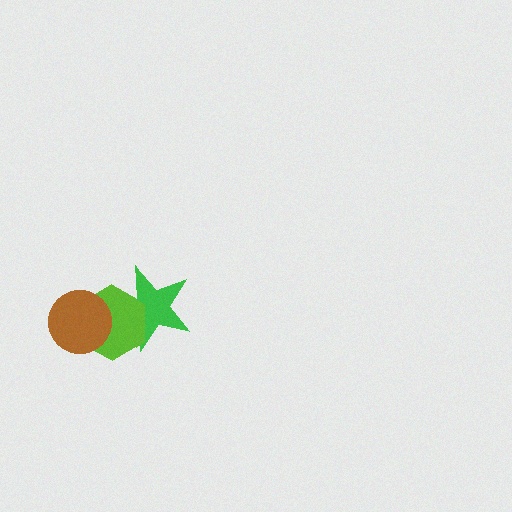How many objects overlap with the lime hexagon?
2 objects overlap with the lime hexagon.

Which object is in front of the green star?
The lime hexagon is in front of the green star.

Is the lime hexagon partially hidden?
Yes, it is partially covered by another shape.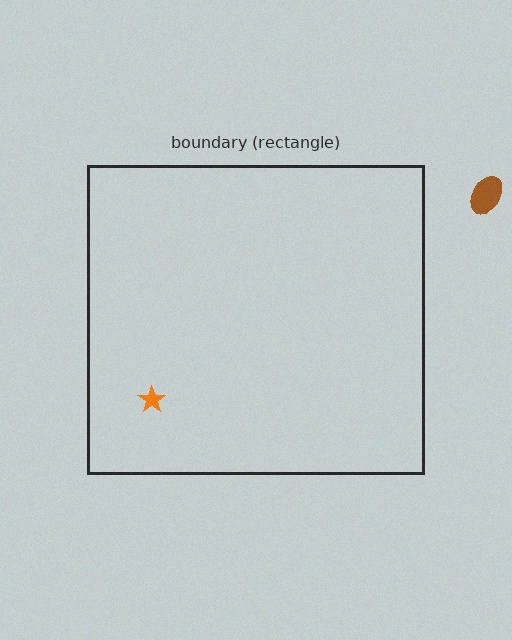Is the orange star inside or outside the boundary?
Inside.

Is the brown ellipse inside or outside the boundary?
Outside.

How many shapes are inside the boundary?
1 inside, 1 outside.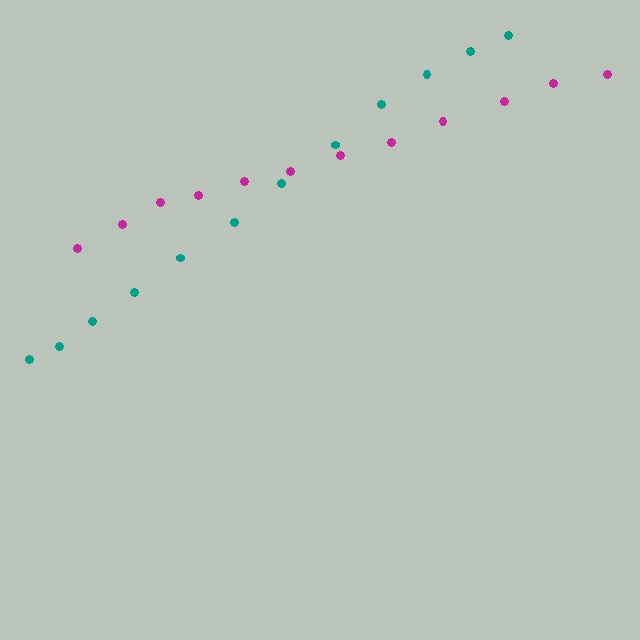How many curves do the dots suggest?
There are 2 distinct paths.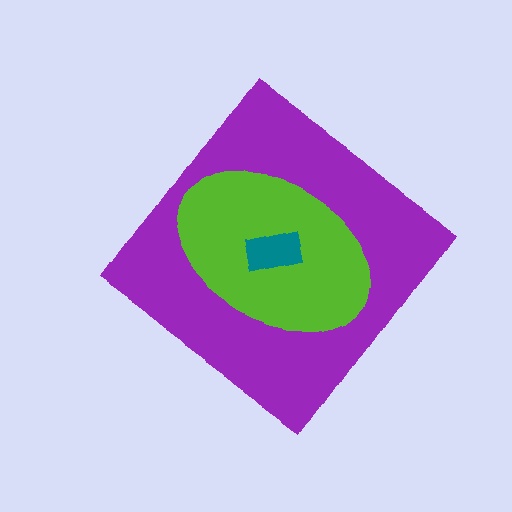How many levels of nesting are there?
3.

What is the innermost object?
The teal rectangle.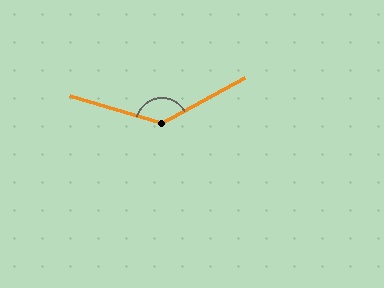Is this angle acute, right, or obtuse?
It is obtuse.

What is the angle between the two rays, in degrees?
Approximately 135 degrees.